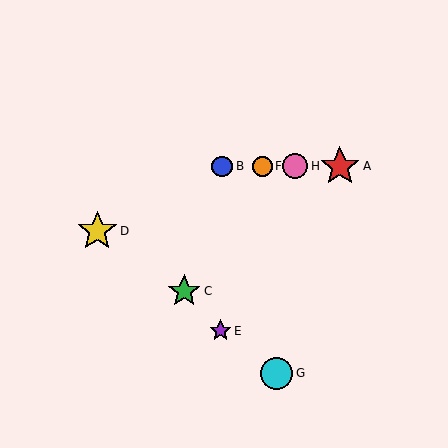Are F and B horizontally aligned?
Yes, both are at y≈166.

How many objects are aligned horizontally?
4 objects (A, B, F, H) are aligned horizontally.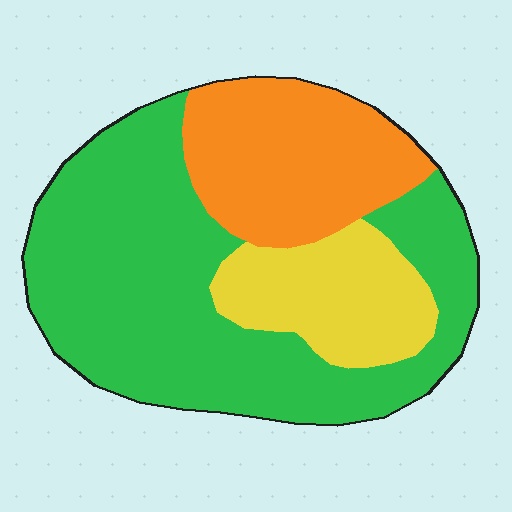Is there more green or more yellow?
Green.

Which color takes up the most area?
Green, at roughly 55%.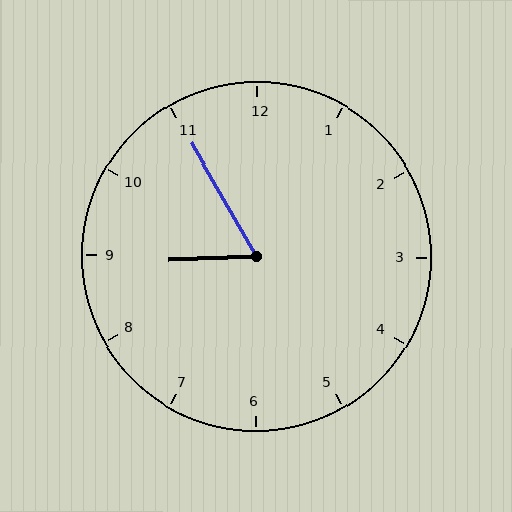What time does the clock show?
8:55.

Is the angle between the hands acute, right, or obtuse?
It is acute.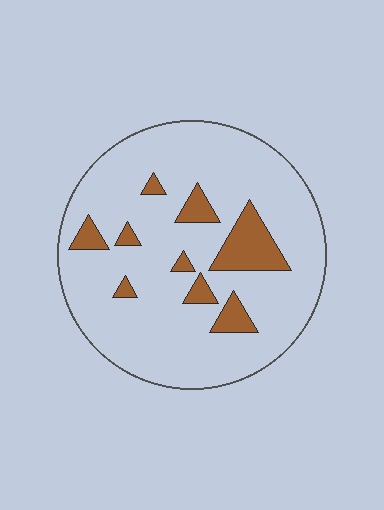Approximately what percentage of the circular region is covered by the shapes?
Approximately 15%.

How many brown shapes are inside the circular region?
9.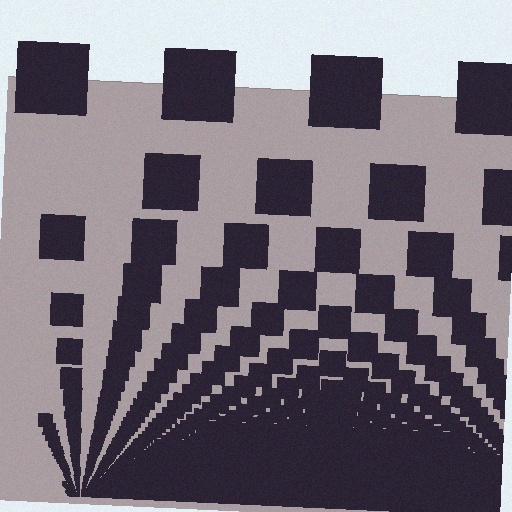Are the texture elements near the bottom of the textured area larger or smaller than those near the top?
Smaller. The gradient is inverted — elements near the bottom are smaller and denser.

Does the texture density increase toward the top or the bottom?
Density increases toward the bottom.